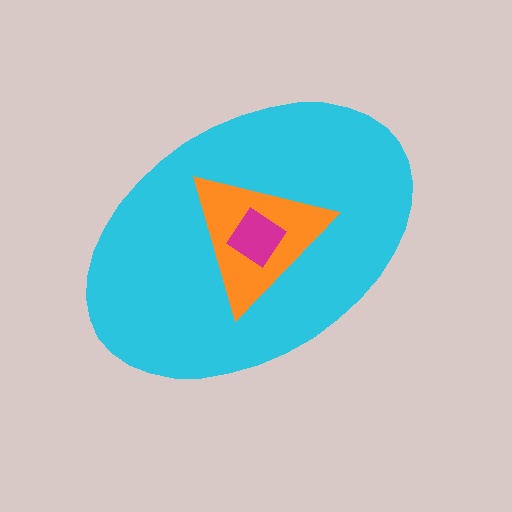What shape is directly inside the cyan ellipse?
The orange triangle.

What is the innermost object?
The magenta diamond.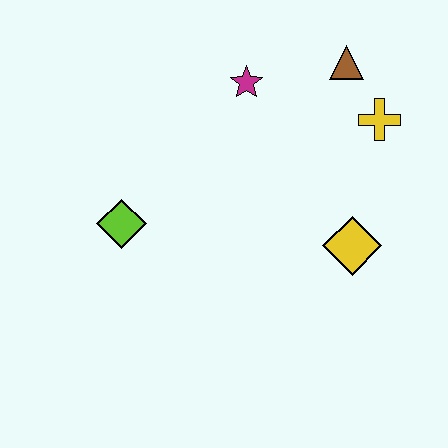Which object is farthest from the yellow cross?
The lime diamond is farthest from the yellow cross.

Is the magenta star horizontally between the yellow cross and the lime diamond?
Yes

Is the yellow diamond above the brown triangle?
No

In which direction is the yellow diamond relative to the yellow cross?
The yellow diamond is below the yellow cross.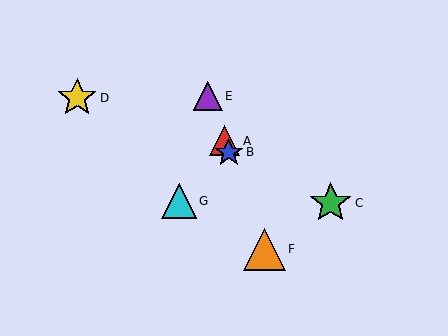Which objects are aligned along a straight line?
Objects A, B, E, F are aligned along a straight line.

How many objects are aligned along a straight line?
4 objects (A, B, E, F) are aligned along a straight line.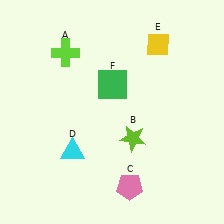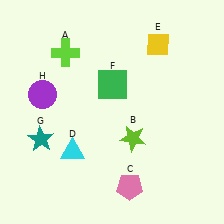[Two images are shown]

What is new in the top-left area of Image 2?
A purple circle (H) was added in the top-left area of Image 2.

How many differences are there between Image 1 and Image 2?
There are 2 differences between the two images.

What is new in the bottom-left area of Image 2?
A teal star (G) was added in the bottom-left area of Image 2.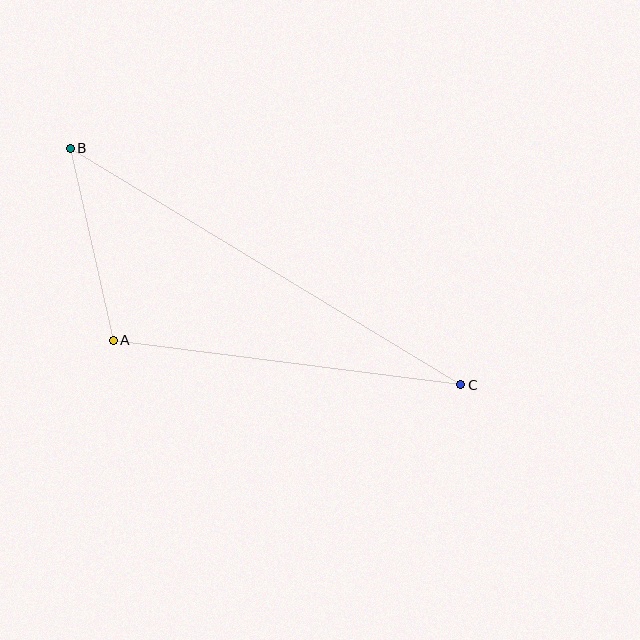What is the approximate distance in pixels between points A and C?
The distance between A and C is approximately 351 pixels.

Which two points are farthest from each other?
Points B and C are farthest from each other.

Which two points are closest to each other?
Points A and B are closest to each other.